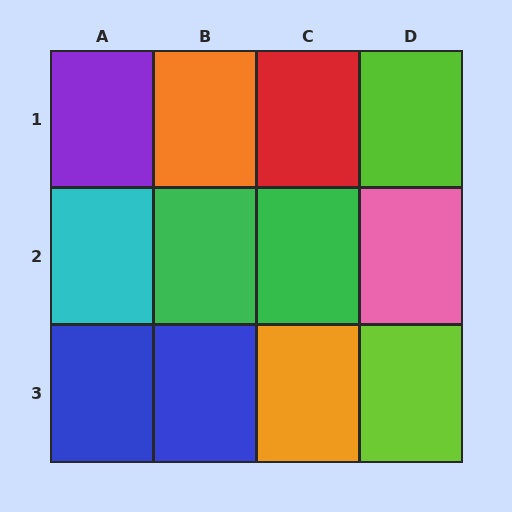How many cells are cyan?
1 cell is cyan.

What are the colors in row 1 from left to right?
Purple, orange, red, lime.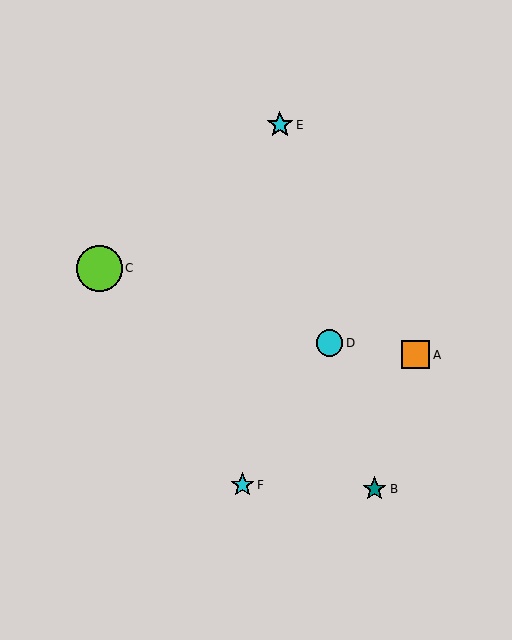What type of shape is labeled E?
Shape E is a cyan star.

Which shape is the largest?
The lime circle (labeled C) is the largest.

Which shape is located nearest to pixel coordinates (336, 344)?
The cyan circle (labeled D) at (330, 343) is nearest to that location.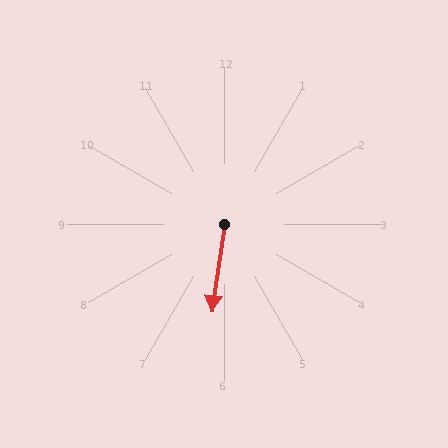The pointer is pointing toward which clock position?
Roughly 6 o'clock.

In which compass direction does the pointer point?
South.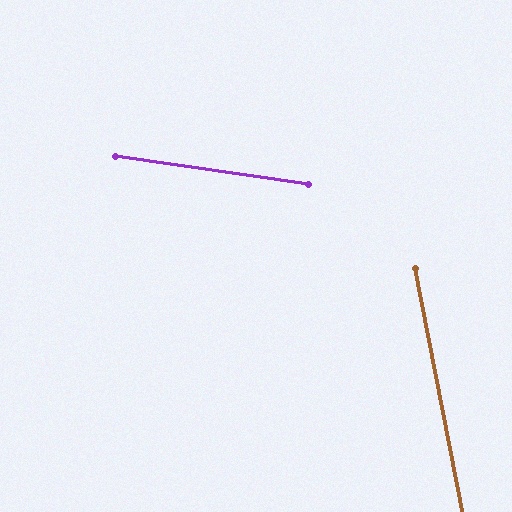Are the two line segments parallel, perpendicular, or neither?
Neither parallel nor perpendicular — they differ by about 71°.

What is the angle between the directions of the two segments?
Approximately 71 degrees.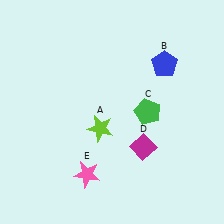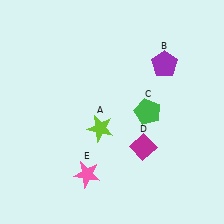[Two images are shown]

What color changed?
The pentagon (B) changed from blue in Image 1 to purple in Image 2.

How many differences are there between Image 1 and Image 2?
There is 1 difference between the two images.